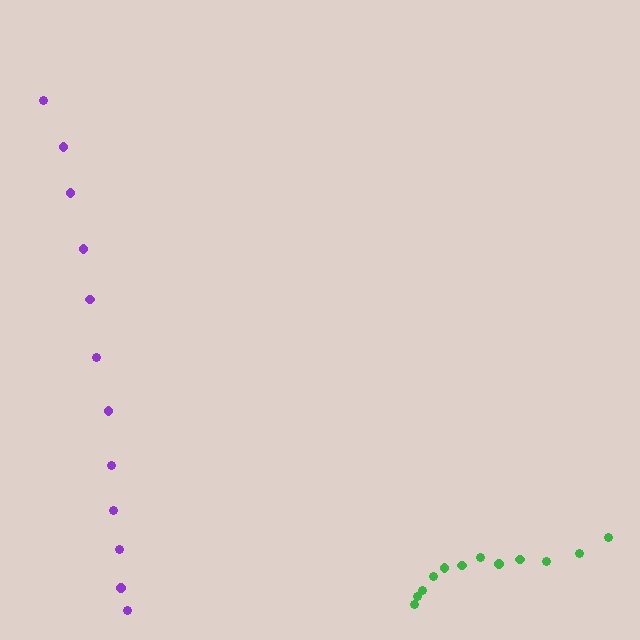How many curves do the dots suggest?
There are 2 distinct paths.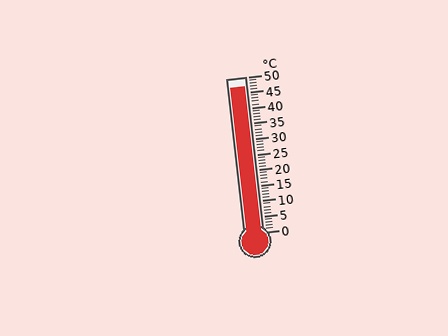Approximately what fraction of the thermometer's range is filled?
The thermometer is filled to approximately 95% of its range.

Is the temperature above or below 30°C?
The temperature is above 30°C.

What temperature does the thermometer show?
The thermometer shows approximately 47°C.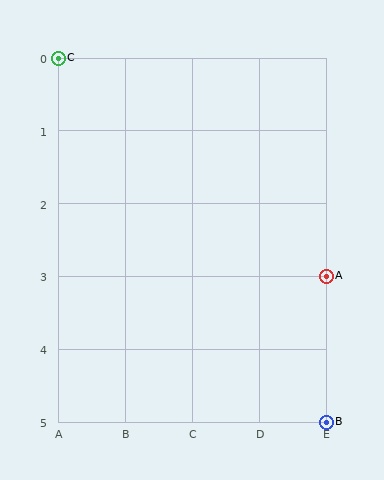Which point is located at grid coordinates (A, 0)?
Point C is at (A, 0).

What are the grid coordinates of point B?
Point B is at grid coordinates (E, 5).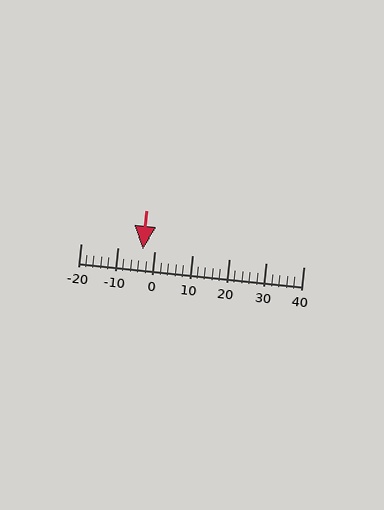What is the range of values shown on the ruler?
The ruler shows values from -20 to 40.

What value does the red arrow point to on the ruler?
The red arrow points to approximately -3.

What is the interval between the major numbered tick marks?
The major tick marks are spaced 10 units apart.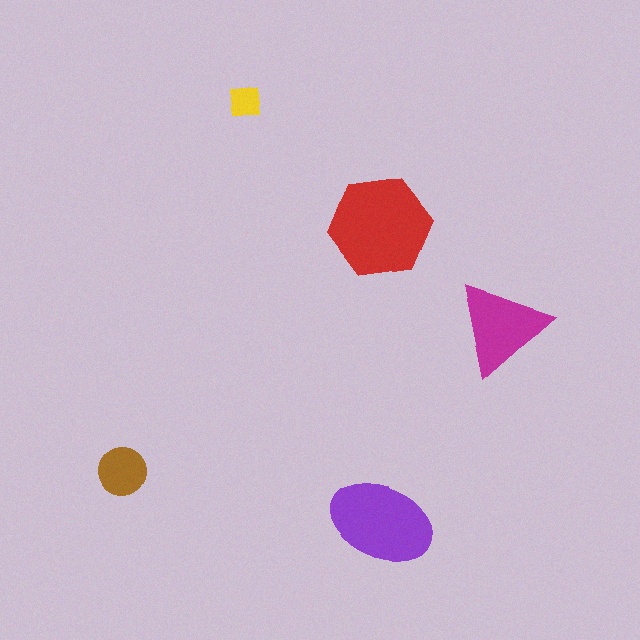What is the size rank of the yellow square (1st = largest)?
5th.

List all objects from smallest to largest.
The yellow square, the brown circle, the magenta triangle, the purple ellipse, the red hexagon.